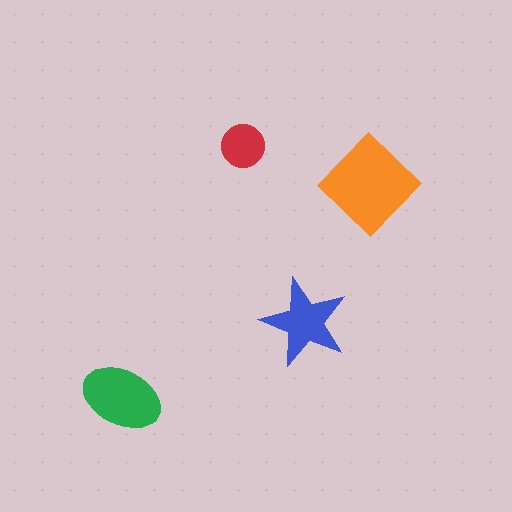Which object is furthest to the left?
The green ellipse is leftmost.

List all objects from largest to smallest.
The orange diamond, the green ellipse, the blue star, the red circle.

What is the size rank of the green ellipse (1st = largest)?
2nd.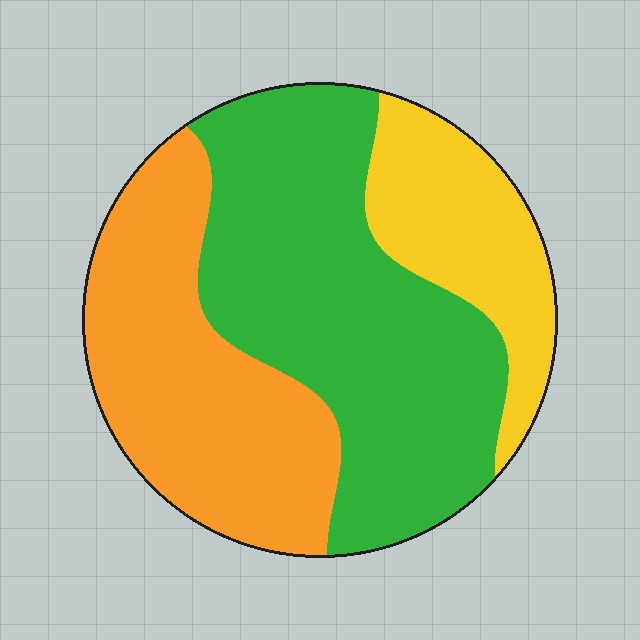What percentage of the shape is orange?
Orange covers about 35% of the shape.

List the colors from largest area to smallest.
From largest to smallest: green, orange, yellow.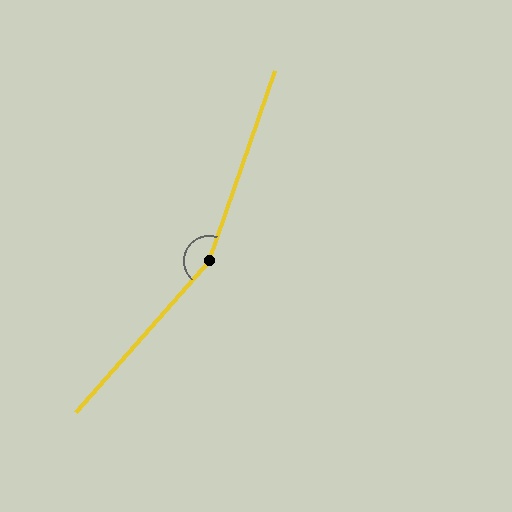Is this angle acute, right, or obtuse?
It is obtuse.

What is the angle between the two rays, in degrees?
Approximately 158 degrees.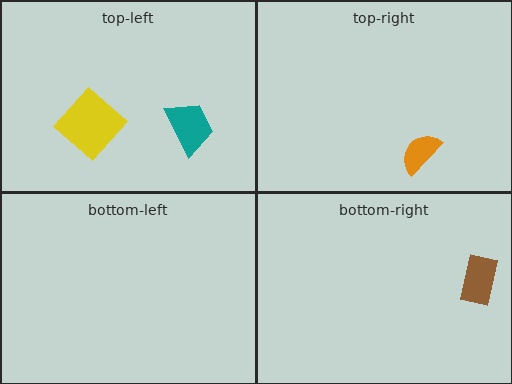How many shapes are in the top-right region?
1.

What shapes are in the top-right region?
The orange semicircle.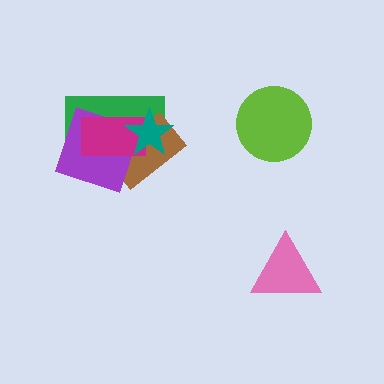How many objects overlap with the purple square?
3 objects overlap with the purple square.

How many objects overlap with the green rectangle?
4 objects overlap with the green rectangle.